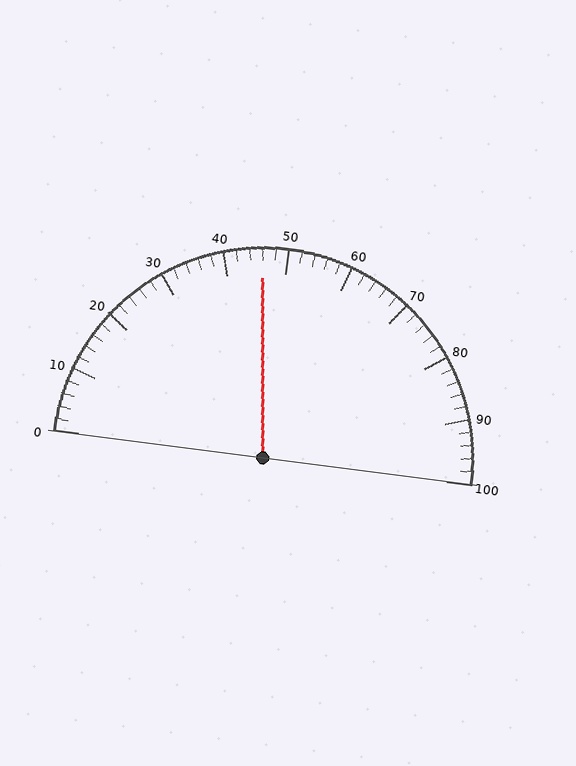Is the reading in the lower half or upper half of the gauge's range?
The reading is in the lower half of the range (0 to 100).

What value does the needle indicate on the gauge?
The needle indicates approximately 46.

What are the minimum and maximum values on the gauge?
The gauge ranges from 0 to 100.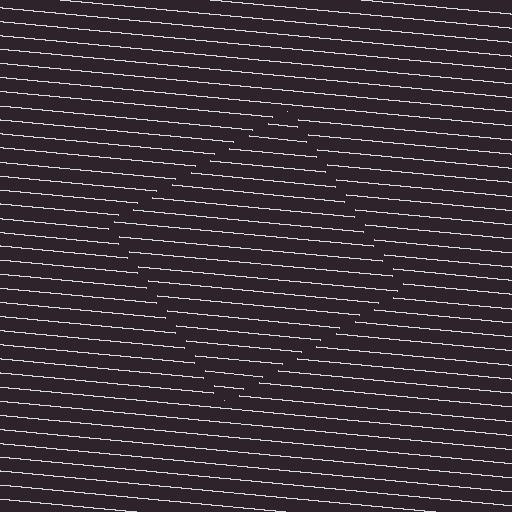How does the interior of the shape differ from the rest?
The interior of the shape contains the same grating, shifted by half a period — the contour is defined by the phase discontinuity where line-ends from the inner and outer gratings abut.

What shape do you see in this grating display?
An illusory square. The interior of the shape contains the same grating, shifted by half a period — the contour is defined by the phase discontinuity where line-ends from the inner and outer gratings abut.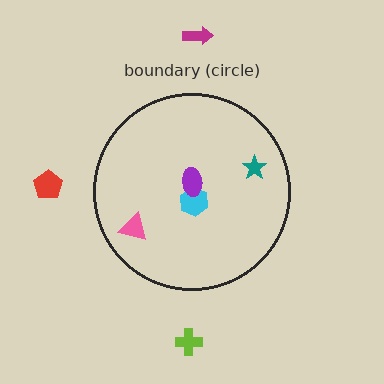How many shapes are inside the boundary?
4 inside, 3 outside.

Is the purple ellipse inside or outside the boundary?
Inside.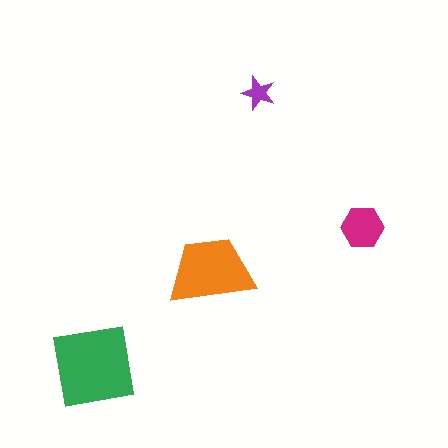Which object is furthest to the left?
The green square is leftmost.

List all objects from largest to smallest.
The green square, the orange trapezoid, the magenta hexagon, the purple star.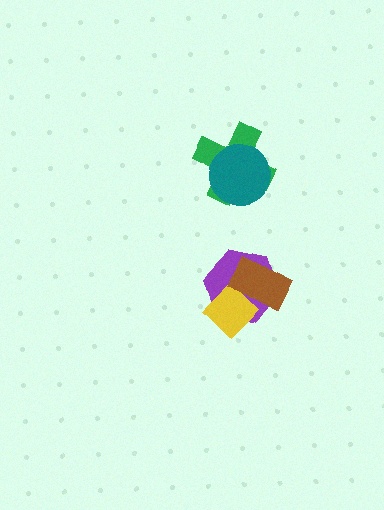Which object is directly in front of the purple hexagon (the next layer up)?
The yellow diamond is directly in front of the purple hexagon.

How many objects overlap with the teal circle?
1 object overlaps with the teal circle.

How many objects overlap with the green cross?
1 object overlaps with the green cross.